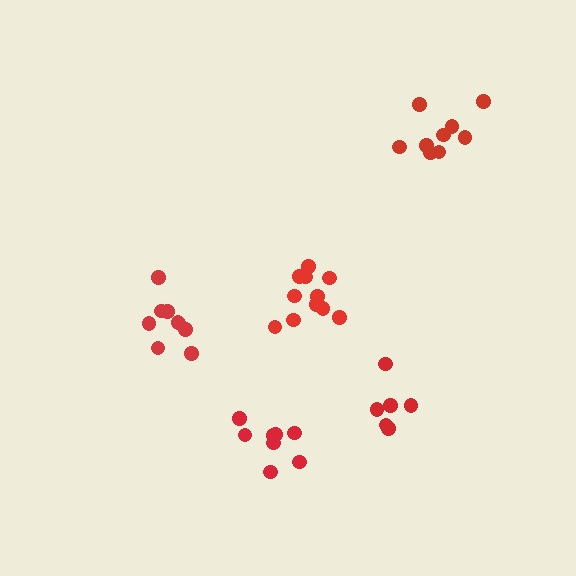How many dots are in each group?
Group 1: 6 dots, Group 2: 9 dots, Group 3: 9 dots, Group 4: 11 dots, Group 5: 8 dots (43 total).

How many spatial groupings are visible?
There are 5 spatial groupings.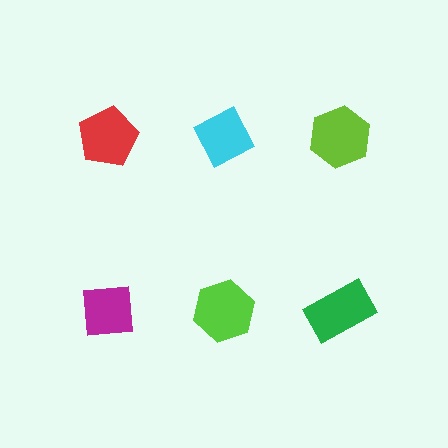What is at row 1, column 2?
A cyan diamond.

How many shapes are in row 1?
3 shapes.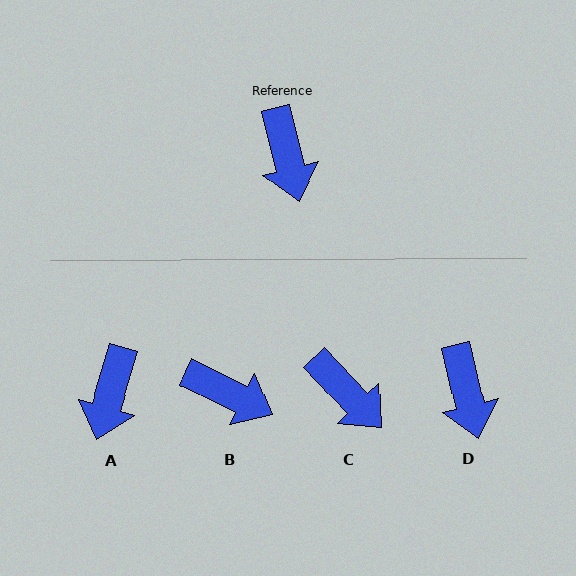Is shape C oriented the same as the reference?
No, it is off by about 30 degrees.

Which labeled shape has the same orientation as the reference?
D.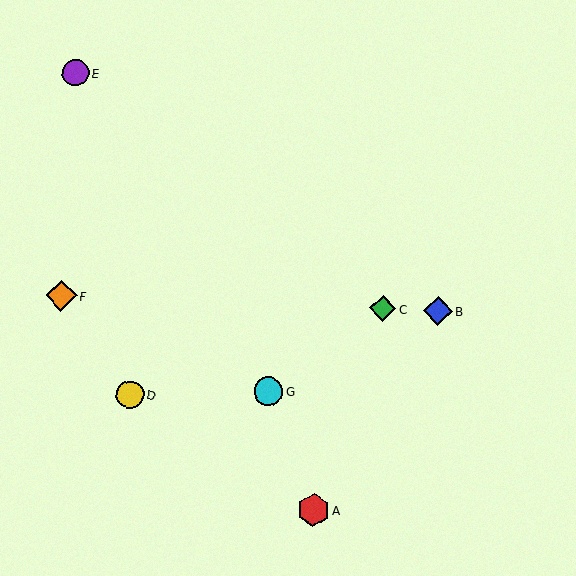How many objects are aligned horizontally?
3 objects (B, C, F) are aligned horizontally.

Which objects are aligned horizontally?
Objects B, C, F are aligned horizontally.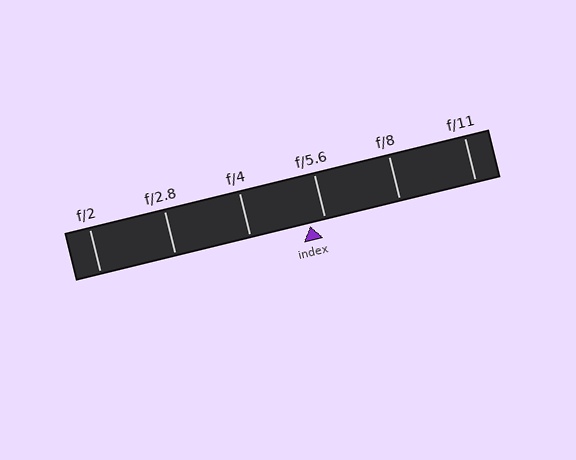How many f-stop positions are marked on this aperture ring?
There are 6 f-stop positions marked.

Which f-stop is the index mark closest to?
The index mark is closest to f/5.6.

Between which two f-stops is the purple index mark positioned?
The index mark is between f/4 and f/5.6.